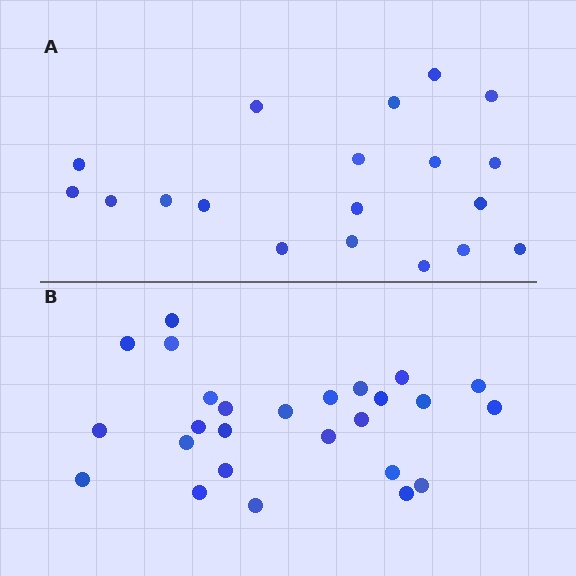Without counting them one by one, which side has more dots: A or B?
Region B (the bottom region) has more dots.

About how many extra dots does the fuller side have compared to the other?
Region B has roughly 8 or so more dots than region A.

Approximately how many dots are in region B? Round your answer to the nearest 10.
About 30 dots. (The exact count is 26, which rounds to 30.)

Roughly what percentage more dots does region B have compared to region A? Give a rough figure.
About 35% more.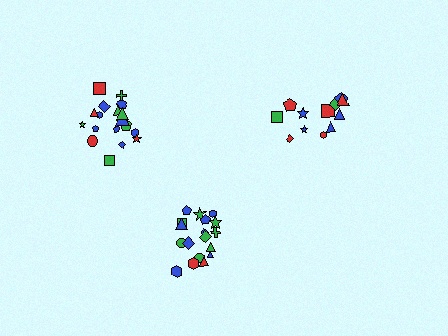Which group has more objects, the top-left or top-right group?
The top-left group.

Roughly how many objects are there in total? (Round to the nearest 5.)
Roughly 50 objects in total.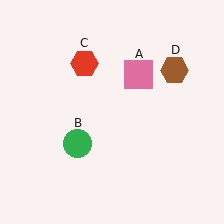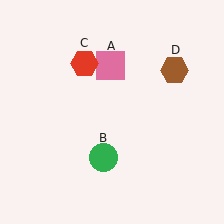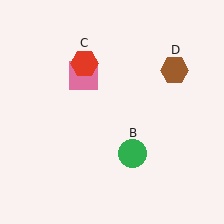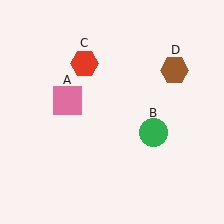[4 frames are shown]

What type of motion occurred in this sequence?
The pink square (object A), green circle (object B) rotated counterclockwise around the center of the scene.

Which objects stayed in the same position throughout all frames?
Red hexagon (object C) and brown hexagon (object D) remained stationary.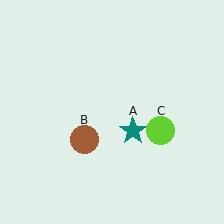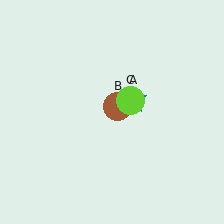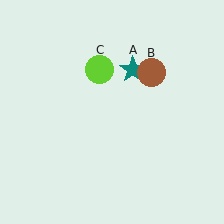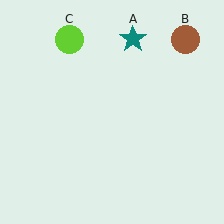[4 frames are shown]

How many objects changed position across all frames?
3 objects changed position: teal star (object A), brown circle (object B), lime circle (object C).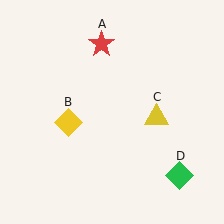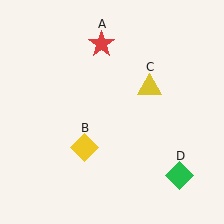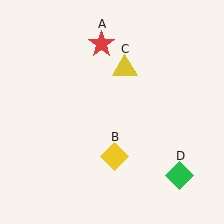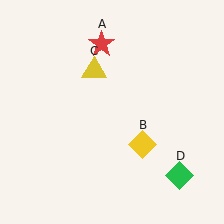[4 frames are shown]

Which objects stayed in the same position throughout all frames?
Red star (object A) and green diamond (object D) remained stationary.